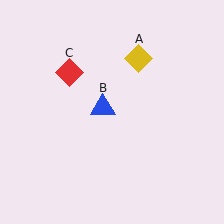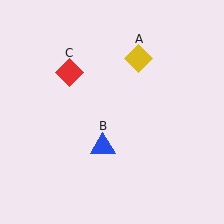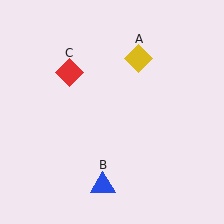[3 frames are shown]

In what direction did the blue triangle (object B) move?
The blue triangle (object B) moved down.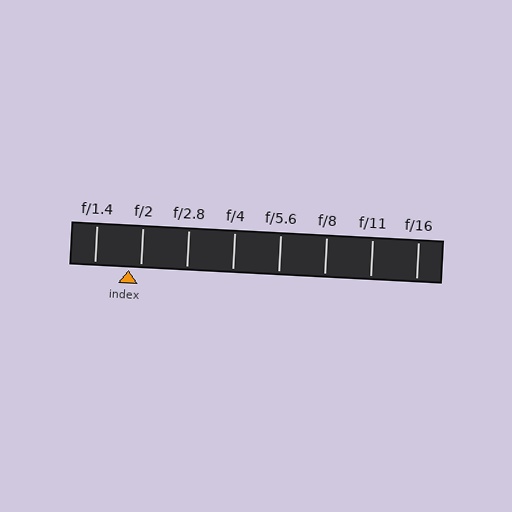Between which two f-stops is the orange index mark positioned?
The index mark is between f/1.4 and f/2.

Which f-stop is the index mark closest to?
The index mark is closest to f/2.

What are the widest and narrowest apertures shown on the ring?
The widest aperture shown is f/1.4 and the narrowest is f/16.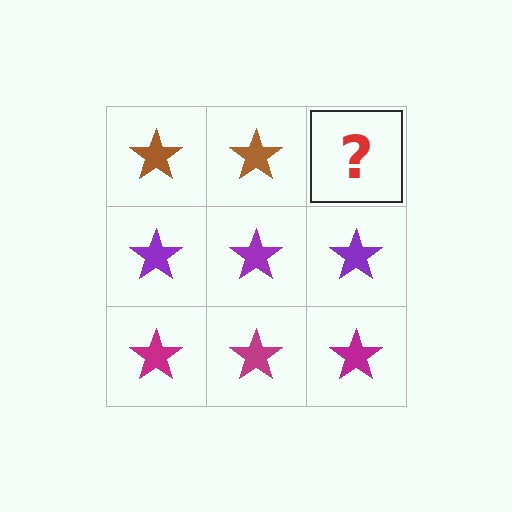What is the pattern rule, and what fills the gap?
The rule is that each row has a consistent color. The gap should be filled with a brown star.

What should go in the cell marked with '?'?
The missing cell should contain a brown star.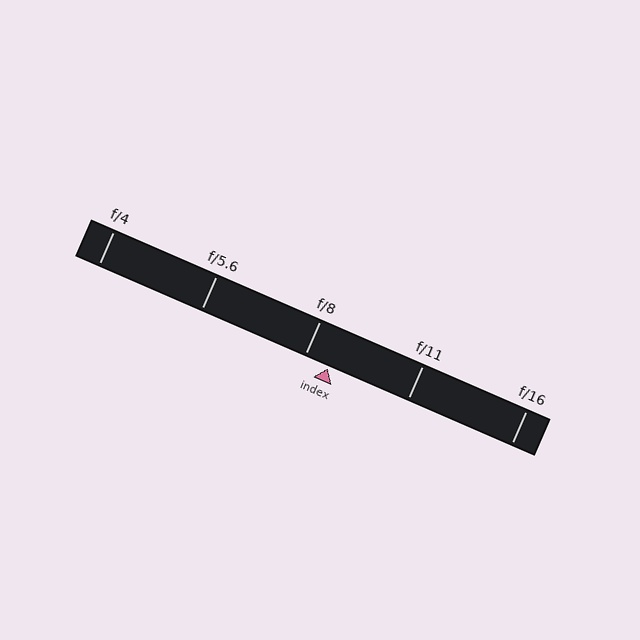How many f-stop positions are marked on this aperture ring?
There are 5 f-stop positions marked.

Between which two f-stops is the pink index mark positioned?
The index mark is between f/8 and f/11.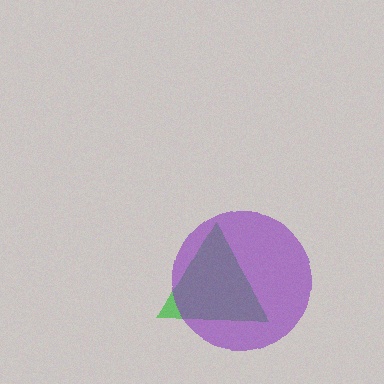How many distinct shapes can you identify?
There are 2 distinct shapes: a green triangle, a purple circle.